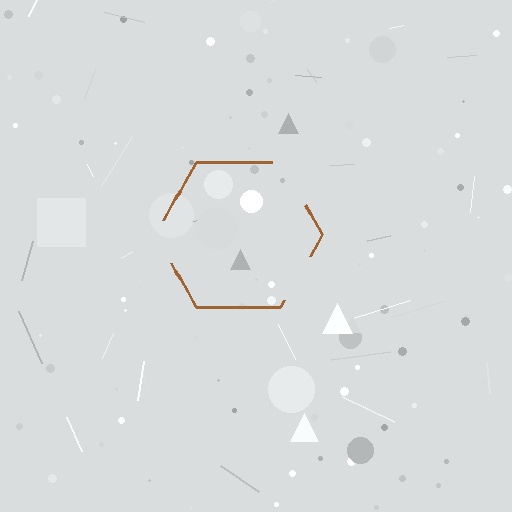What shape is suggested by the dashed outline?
The dashed outline suggests a hexagon.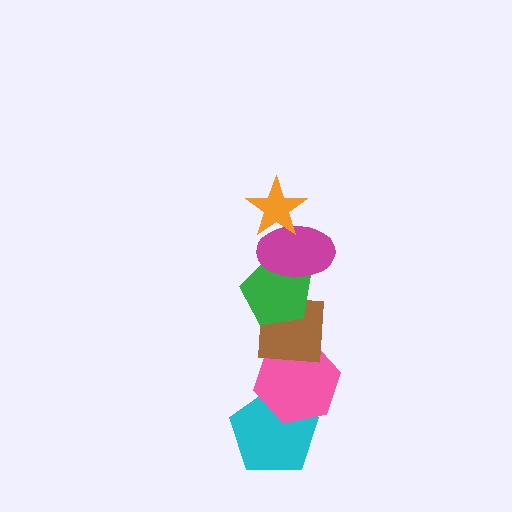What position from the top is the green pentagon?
The green pentagon is 3rd from the top.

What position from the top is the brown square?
The brown square is 4th from the top.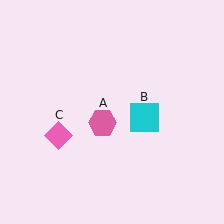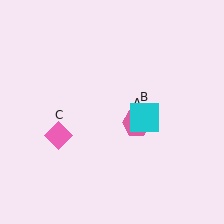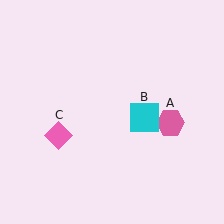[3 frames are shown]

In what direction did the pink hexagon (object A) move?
The pink hexagon (object A) moved right.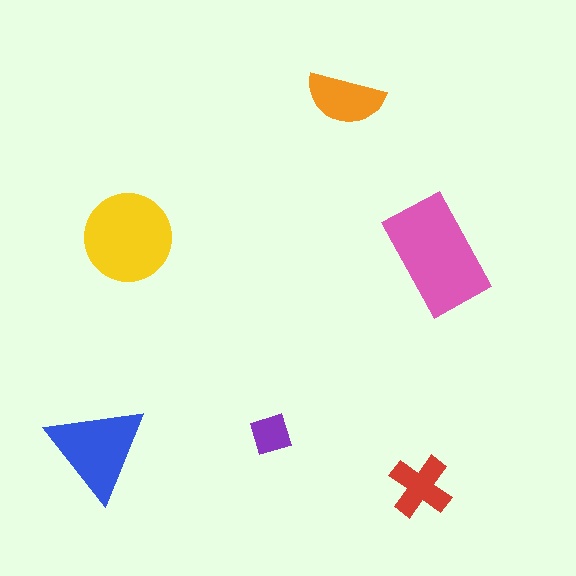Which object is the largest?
The pink rectangle.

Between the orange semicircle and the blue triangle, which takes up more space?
The blue triangle.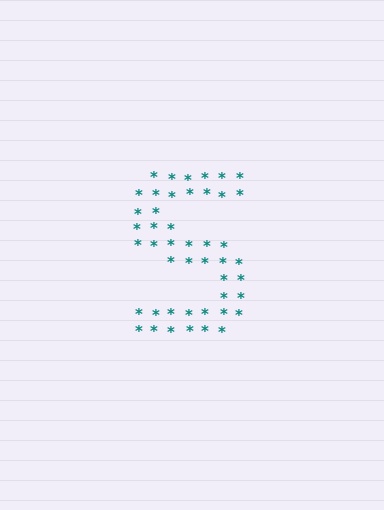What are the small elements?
The small elements are asterisks.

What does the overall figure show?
The overall figure shows the letter S.